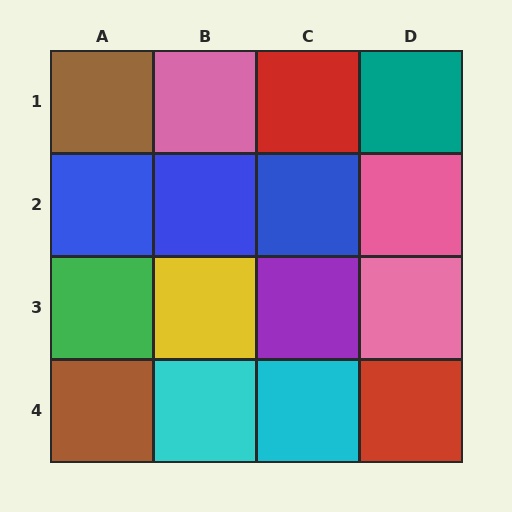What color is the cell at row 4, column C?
Cyan.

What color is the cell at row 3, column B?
Yellow.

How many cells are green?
1 cell is green.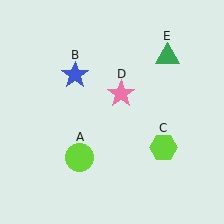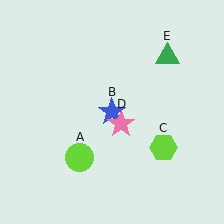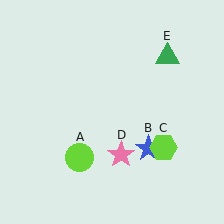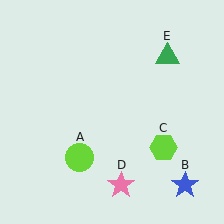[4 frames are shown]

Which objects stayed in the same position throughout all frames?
Lime circle (object A) and lime hexagon (object C) and green triangle (object E) remained stationary.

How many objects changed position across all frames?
2 objects changed position: blue star (object B), pink star (object D).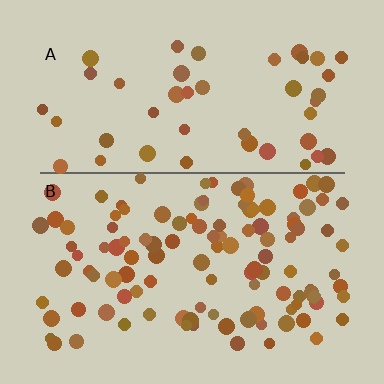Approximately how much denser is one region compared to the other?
Approximately 2.4× — region B over region A.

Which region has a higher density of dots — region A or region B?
B (the bottom).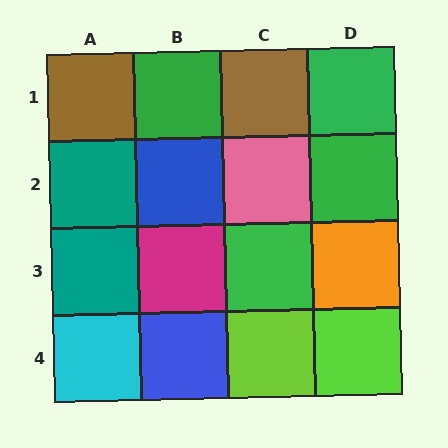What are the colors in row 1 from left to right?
Brown, green, brown, green.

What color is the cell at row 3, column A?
Teal.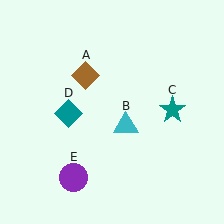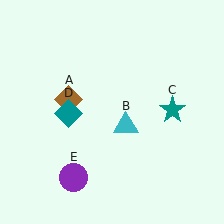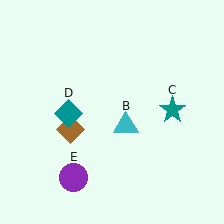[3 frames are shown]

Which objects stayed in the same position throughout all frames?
Cyan triangle (object B) and teal star (object C) and teal diamond (object D) and purple circle (object E) remained stationary.